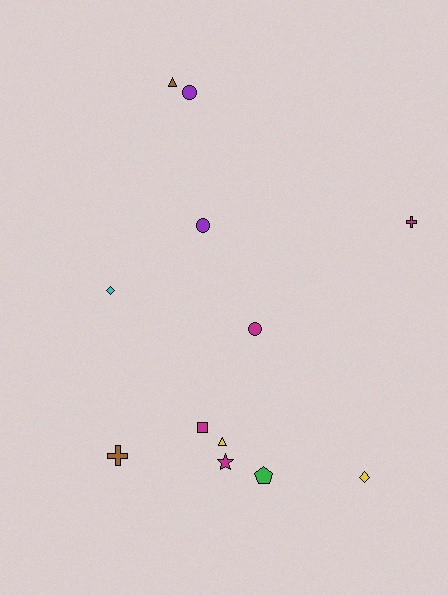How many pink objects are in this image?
There are no pink objects.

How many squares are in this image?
There is 1 square.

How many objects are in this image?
There are 12 objects.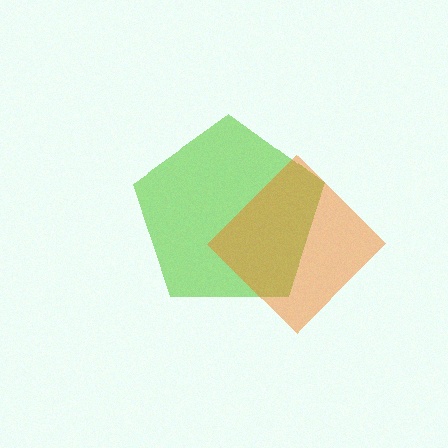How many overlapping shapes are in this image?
There are 2 overlapping shapes in the image.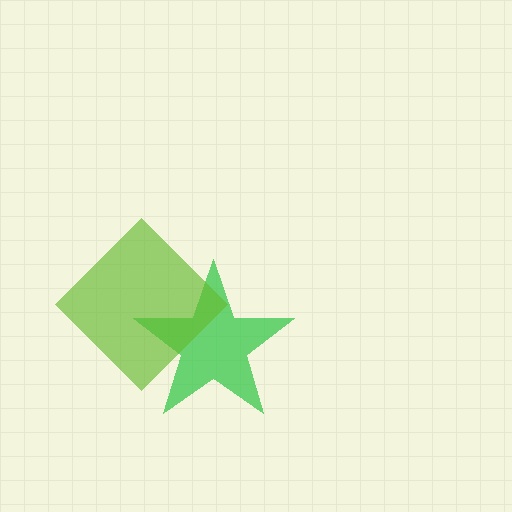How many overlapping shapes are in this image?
There are 2 overlapping shapes in the image.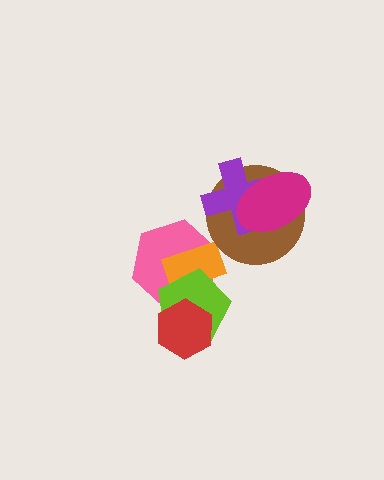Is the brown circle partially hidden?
Yes, it is partially covered by another shape.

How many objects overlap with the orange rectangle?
2 objects overlap with the orange rectangle.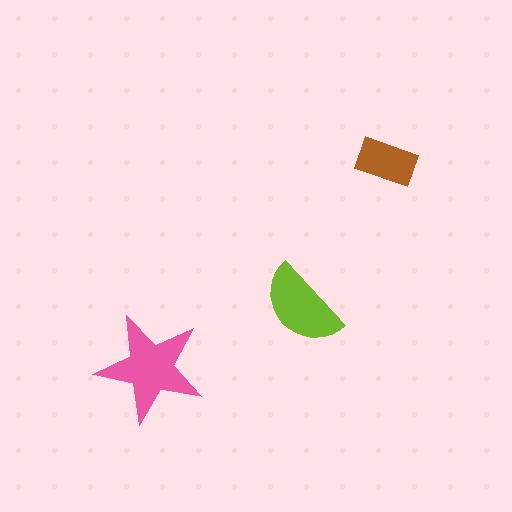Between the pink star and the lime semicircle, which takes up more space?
The pink star.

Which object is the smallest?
The brown rectangle.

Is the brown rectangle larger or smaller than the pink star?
Smaller.